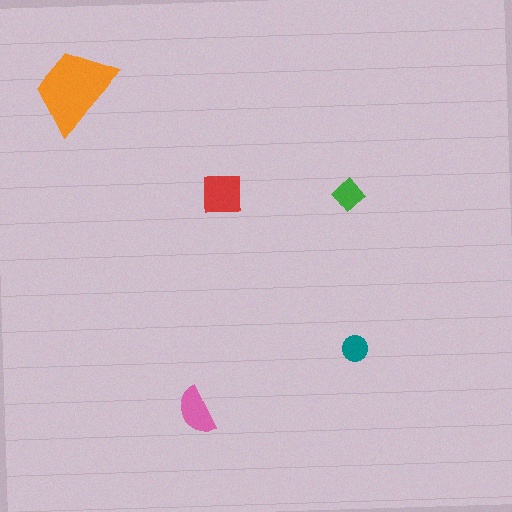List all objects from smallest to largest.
The teal circle, the green diamond, the pink semicircle, the red square, the orange trapezoid.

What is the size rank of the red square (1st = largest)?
2nd.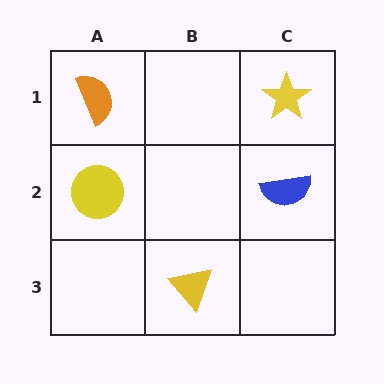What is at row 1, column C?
A yellow star.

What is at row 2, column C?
A blue semicircle.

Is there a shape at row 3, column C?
No, that cell is empty.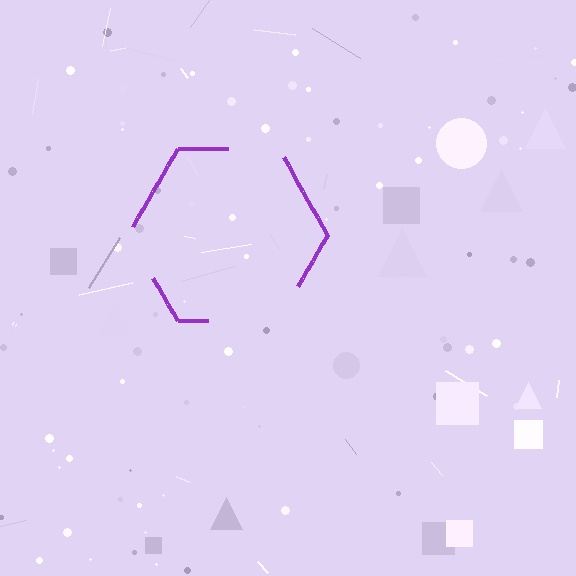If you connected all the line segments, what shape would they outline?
They would outline a hexagon.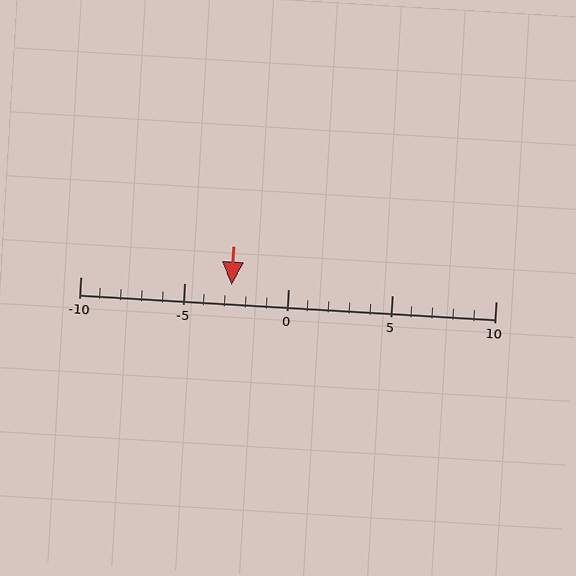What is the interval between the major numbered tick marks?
The major tick marks are spaced 5 units apart.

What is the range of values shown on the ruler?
The ruler shows values from -10 to 10.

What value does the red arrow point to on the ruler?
The red arrow points to approximately -3.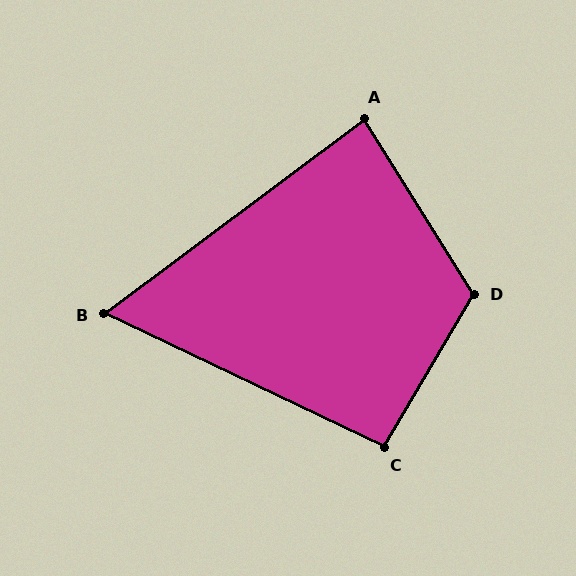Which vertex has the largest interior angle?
D, at approximately 118 degrees.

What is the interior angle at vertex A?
Approximately 85 degrees (approximately right).